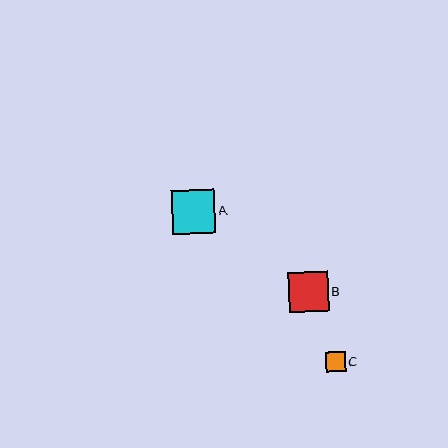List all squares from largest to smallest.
From largest to smallest: A, B, C.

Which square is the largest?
Square A is the largest with a size of approximately 44 pixels.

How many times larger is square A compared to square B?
Square A is approximately 1.1 times the size of square B.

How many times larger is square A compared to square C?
Square A is approximately 2.2 times the size of square C.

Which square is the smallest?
Square C is the smallest with a size of approximately 20 pixels.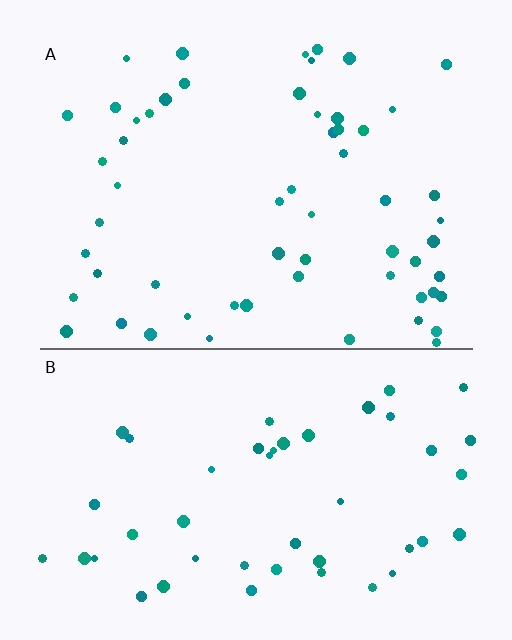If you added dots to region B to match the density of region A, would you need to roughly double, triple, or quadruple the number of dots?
Approximately double.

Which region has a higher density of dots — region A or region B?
A (the top).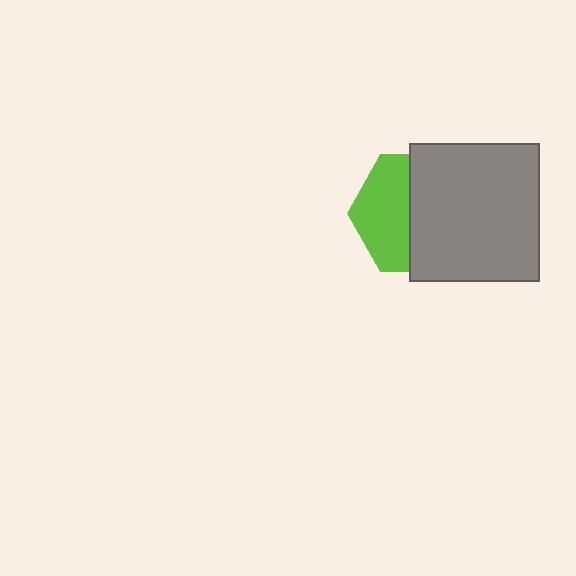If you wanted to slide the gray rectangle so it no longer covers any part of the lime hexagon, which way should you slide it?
Slide it right — that is the most direct way to separate the two shapes.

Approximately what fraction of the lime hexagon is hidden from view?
Roughly 55% of the lime hexagon is hidden behind the gray rectangle.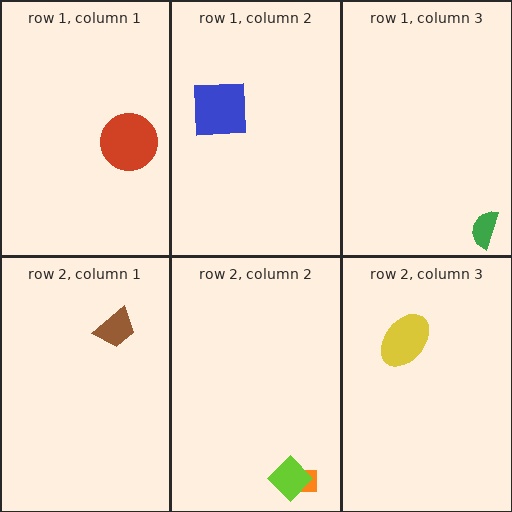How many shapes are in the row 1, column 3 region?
1.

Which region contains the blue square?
The row 1, column 2 region.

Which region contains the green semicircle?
The row 1, column 3 region.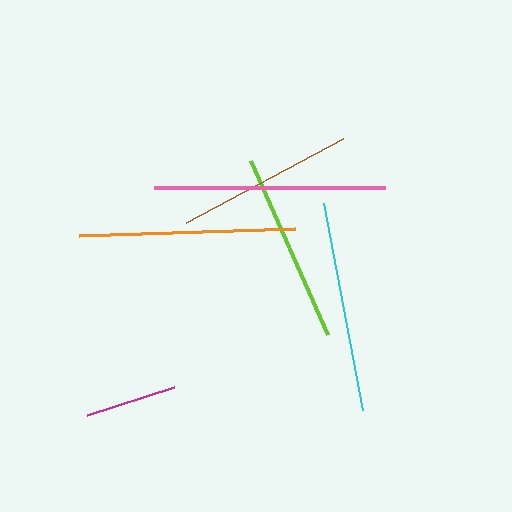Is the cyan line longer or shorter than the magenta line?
The cyan line is longer than the magenta line.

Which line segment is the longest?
The pink line is the longest at approximately 231 pixels.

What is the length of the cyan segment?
The cyan segment is approximately 211 pixels long.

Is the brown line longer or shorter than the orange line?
The orange line is longer than the brown line.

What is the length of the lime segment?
The lime segment is approximately 189 pixels long.